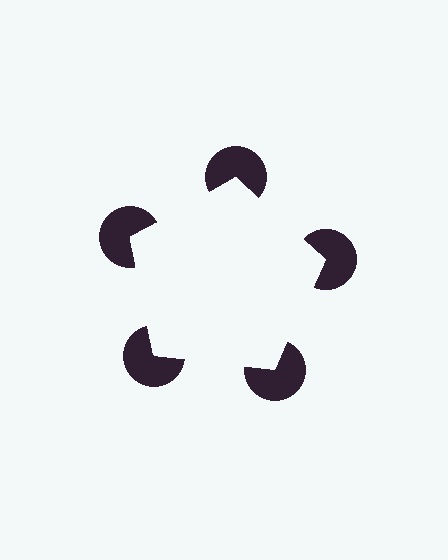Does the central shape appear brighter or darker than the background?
It typically appears slightly brighter than the background, even though no actual brightness change is drawn.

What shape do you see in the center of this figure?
An illusory pentagon — its edges are inferred from the aligned wedge cuts in the pac-man discs, not physically drawn.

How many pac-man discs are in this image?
There are 5 — one at each vertex of the illusory pentagon.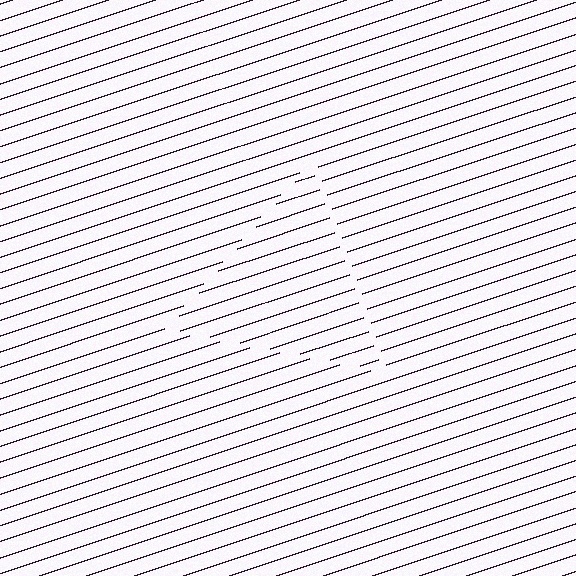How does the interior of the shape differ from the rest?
The interior of the shape contains the same grating, shifted by half a period — the contour is defined by the phase discontinuity where line-ends from the inner and outer gratings abut.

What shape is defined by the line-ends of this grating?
An illusory triangle. The interior of the shape contains the same grating, shifted by half a period — the contour is defined by the phase discontinuity where line-ends from the inner and outer gratings abut.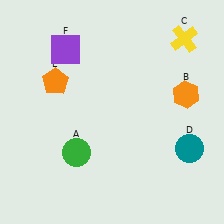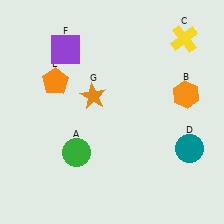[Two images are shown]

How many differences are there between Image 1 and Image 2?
There is 1 difference between the two images.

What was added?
An orange star (G) was added in Image 2.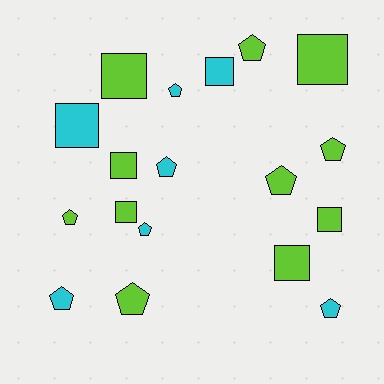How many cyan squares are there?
There are 2 cyan squares.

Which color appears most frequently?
Lime, with 11 objects.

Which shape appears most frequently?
Pentagon, with 10 objects.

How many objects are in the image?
There are 18 objects.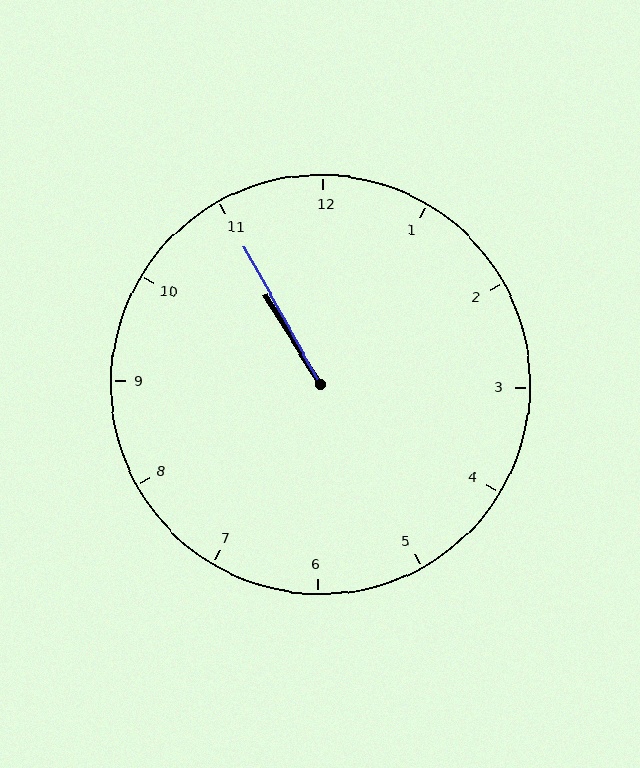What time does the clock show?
10:55.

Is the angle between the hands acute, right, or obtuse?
It is acute.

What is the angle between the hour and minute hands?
Approximately 2 degrees.